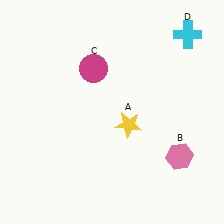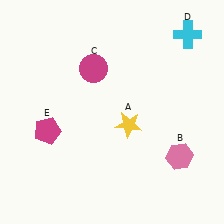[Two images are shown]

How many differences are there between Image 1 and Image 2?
There is 1 difference between the two images.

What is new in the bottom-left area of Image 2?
A magenta pentagon (E) was added in the bottom-left area of Image 2.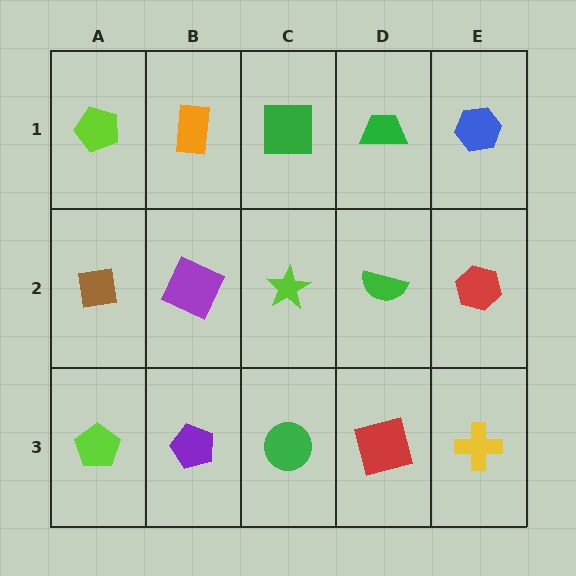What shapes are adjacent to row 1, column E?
A red hexagon (row 2, column E), a green trapezoid (row 1, column D).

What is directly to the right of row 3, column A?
A purple pentagon.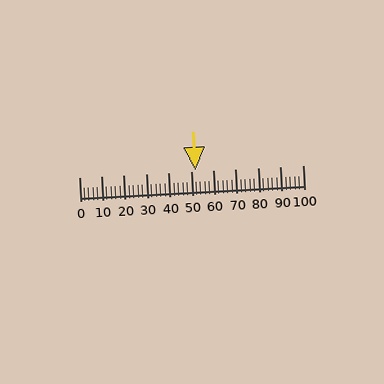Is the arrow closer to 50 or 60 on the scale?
The arrow is closer to 50.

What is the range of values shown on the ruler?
The ruler shows values from 0 to 100.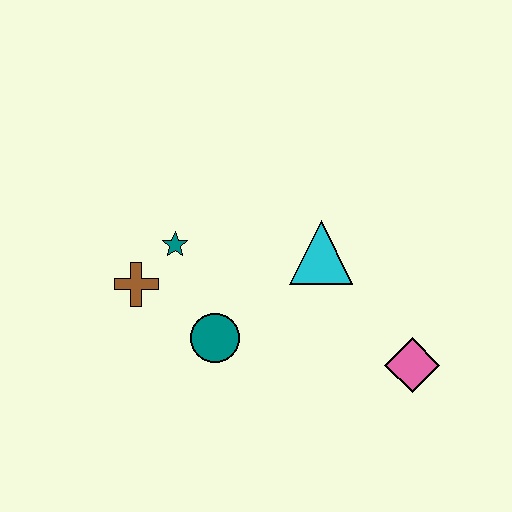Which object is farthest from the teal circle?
The pink diamond is farthest from the teal circle.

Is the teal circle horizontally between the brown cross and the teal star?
No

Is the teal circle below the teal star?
Yes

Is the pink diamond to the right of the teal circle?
Yes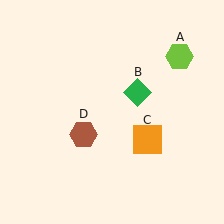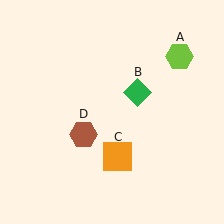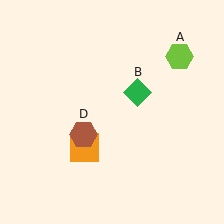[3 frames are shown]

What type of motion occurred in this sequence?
The orange square (object C) rotated clockwise around the center of the scene.